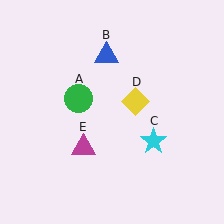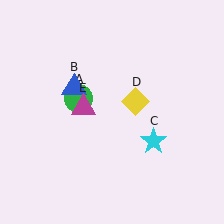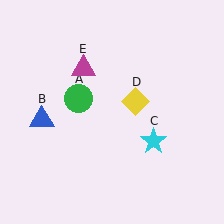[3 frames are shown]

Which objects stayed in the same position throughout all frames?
Green circle (object A) and cyan star (object C) and yellow diamond (object D) remained stationary.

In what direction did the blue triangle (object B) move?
The blue triangle (object B) moved down and to the left.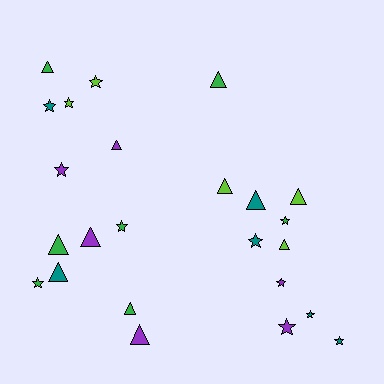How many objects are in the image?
There are 24 objects.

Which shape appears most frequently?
Star, with 12 objects.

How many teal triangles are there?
There are 2 teal triangles.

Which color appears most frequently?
Green, with 7 objects.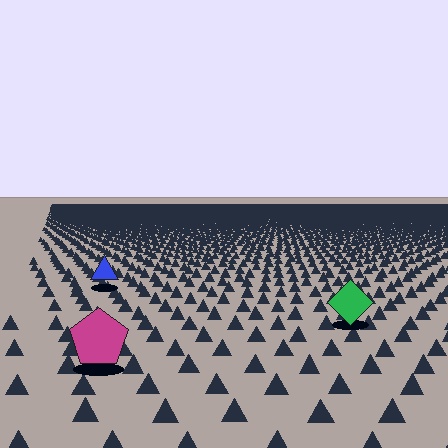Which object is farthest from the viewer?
The blue triangle is farthest from the viewer. It appears smaller and the ground texture around it is denser.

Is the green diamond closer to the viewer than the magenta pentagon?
No. The magenta pentagon is closer — you can tell from the texture gradient: the ground texture is coarser near it.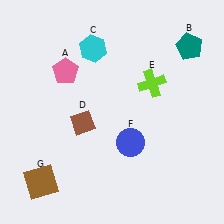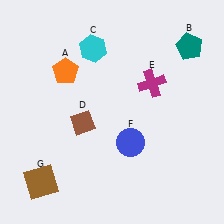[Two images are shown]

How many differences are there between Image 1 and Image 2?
There are 2 differences between the two images.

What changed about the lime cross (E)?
In Image 1, E is lime. In Image 2, it changed to magenta.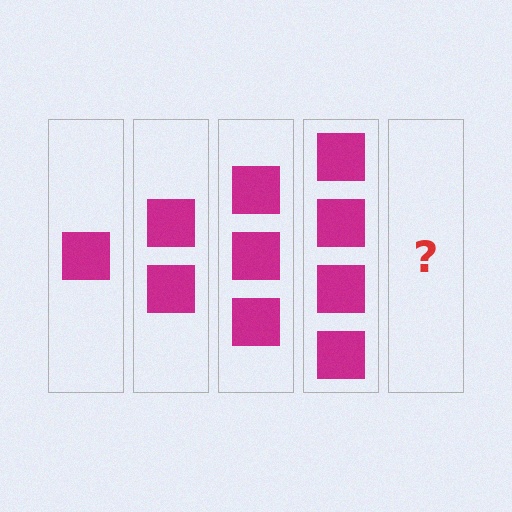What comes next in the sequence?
The next element should be 5 squares.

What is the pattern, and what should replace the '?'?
The pattern is that each step adds one more square. The '?' should be 5 squares.